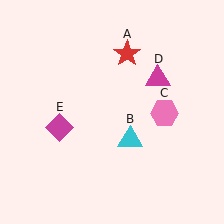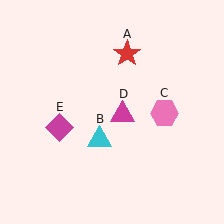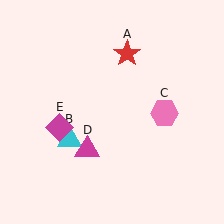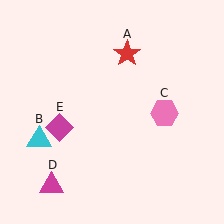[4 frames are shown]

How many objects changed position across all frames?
2 objects changed position: cyan triangle (object B), magenta triangle (object D).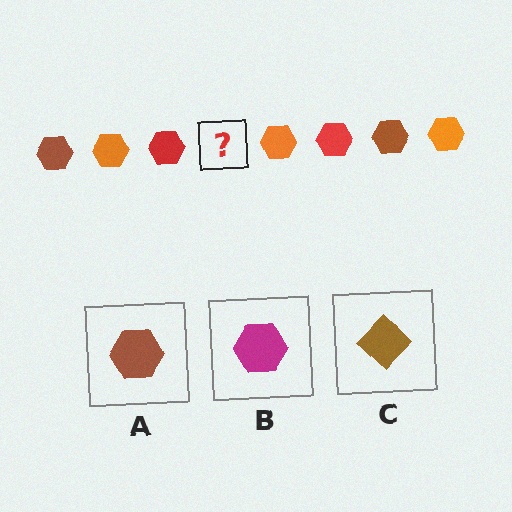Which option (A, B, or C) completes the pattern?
A.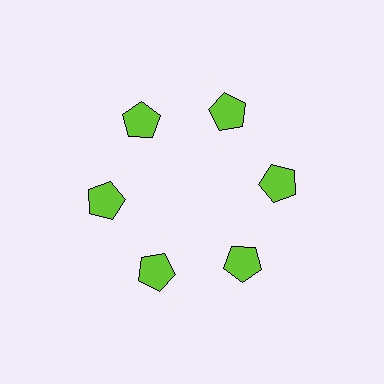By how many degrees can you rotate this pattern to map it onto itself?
The pattern maps onto itself every 60 degrees of rotation.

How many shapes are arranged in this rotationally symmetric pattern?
There are 6 shapes, arranged in 6 groups of 1.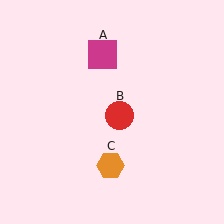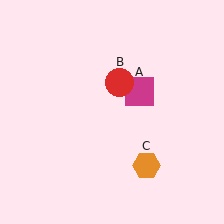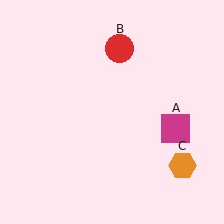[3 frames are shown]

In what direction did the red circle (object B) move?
The red circle (object B) moved up.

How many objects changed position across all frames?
3 objects changed position: magenta square (object A), red circle (object B), orange hexagon (object C).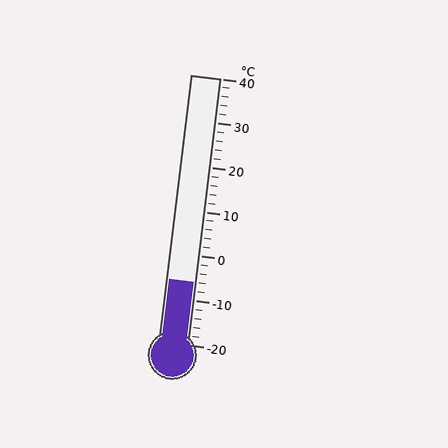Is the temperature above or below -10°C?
The temperature is above -10°C.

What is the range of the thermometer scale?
The thermometer scale ranges from -20°C to 40°C.